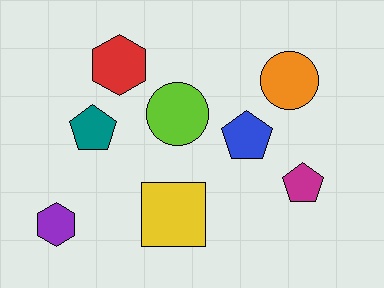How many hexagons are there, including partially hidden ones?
There are 2 hexagons.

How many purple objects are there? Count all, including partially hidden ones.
There is 1 purple object.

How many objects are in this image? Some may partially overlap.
There are 8 objects.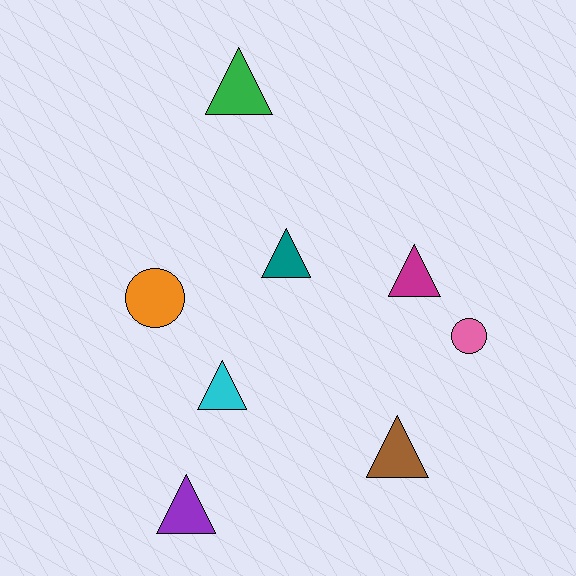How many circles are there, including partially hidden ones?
There are 2 circles.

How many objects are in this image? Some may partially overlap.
There are 8 objects.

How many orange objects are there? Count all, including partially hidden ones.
There is 1 orange object.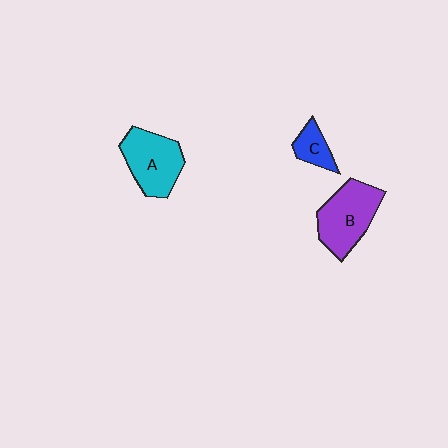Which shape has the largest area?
Shape B (purple).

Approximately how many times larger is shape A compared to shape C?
Approximately 2.3 times.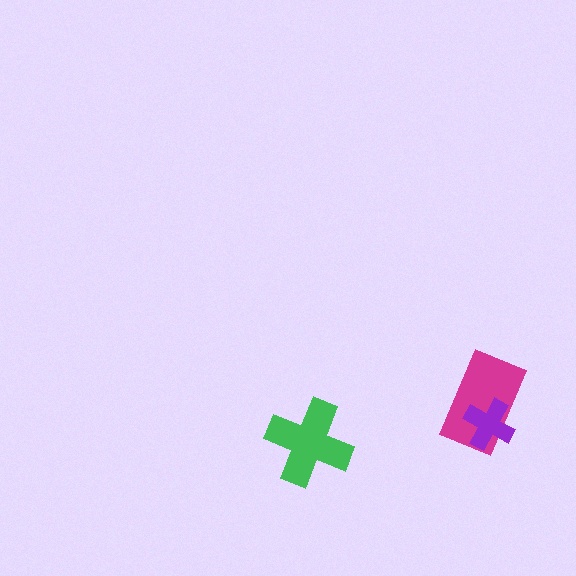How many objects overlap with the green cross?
0 objects overlap with the green cross.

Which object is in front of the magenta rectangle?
The purple cross is in front of the magenta rectangle.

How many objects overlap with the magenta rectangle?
1 object overlaps with the magenta rectangle.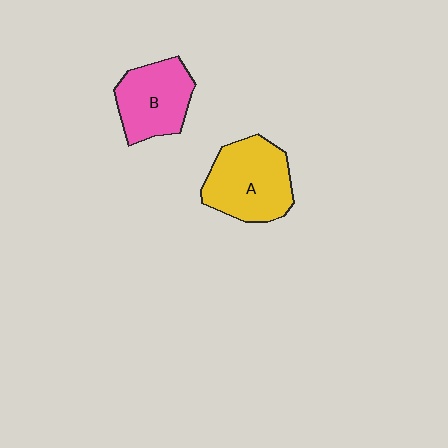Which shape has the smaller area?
Shape B (pink).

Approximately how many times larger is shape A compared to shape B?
Approximately 1.2 times.